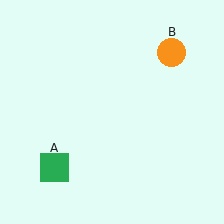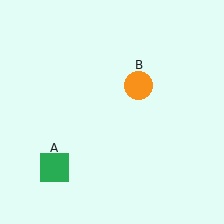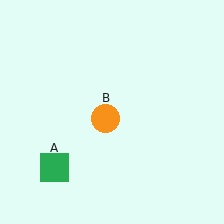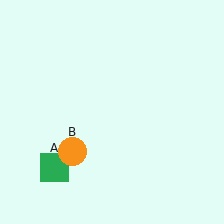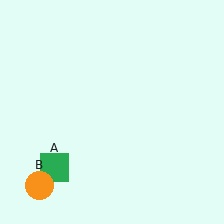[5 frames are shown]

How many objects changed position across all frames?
1 object changed position: orange circle (object B).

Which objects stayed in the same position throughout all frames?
Green square (object A) remained stationary.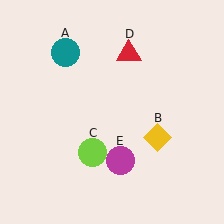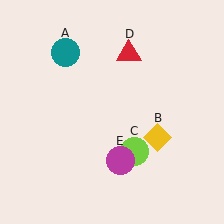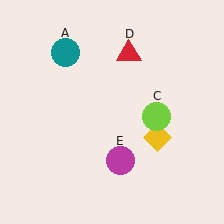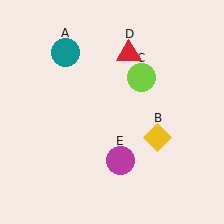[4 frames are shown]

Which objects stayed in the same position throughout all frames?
Teal circle (object A) and yellow diamond (object B) and red triangle (object D) and magenta circle (object E) remained stationary.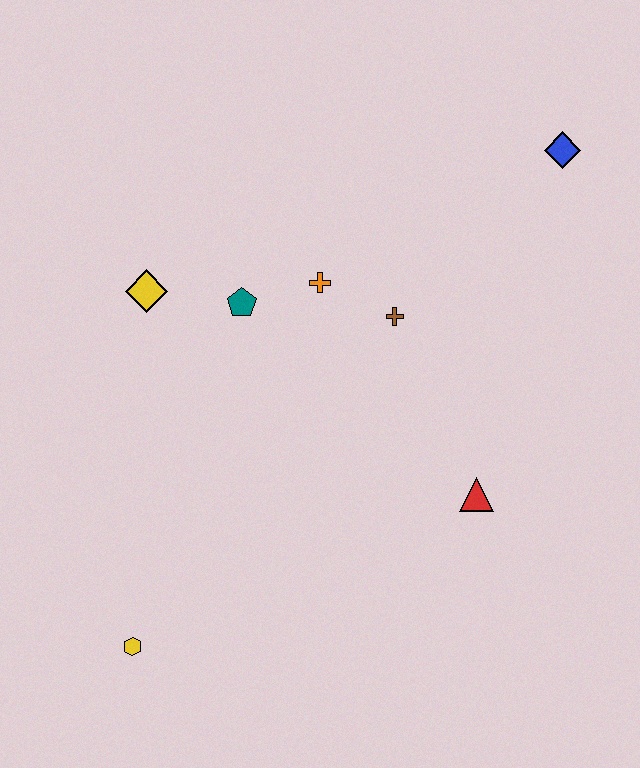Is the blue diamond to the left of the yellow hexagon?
No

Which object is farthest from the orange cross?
The yellow hexagon is farthest from the orange cross.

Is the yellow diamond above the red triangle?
Yes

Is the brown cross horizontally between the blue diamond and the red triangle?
No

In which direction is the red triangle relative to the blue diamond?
The red triangle is below the blue diamond.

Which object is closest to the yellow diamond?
The teal pentagon is closest to the yellow diamond.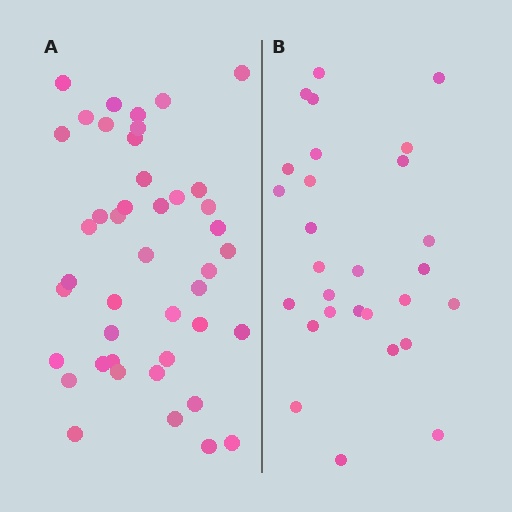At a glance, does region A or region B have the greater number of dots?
Region A (the left region) has more dots.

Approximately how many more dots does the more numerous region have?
Region A has approximately 15 more dots than region B.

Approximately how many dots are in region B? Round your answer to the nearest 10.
About 30 dots. (The exact count is 28, which rounds to 30.)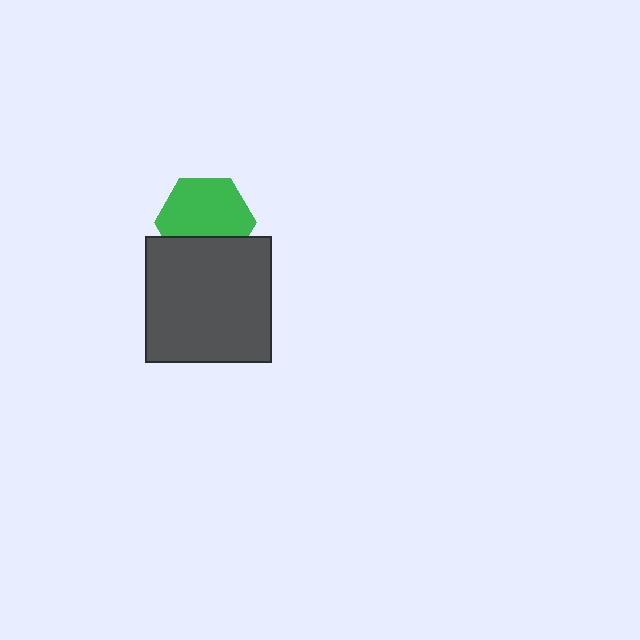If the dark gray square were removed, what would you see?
You would see the complete green hexagon.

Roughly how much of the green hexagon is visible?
Most of it is visible (roughly 68%).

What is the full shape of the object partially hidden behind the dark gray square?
The partially hidden object is a green hexagon.